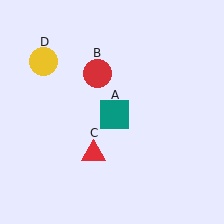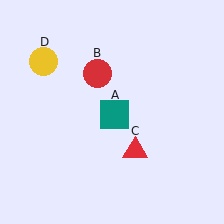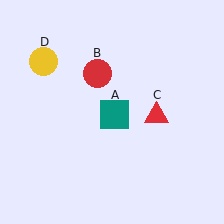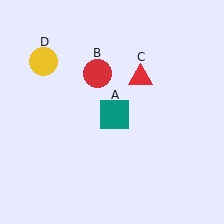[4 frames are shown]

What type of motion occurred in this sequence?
The red triangle (object C) rotated counterclockwise around the center of the scene.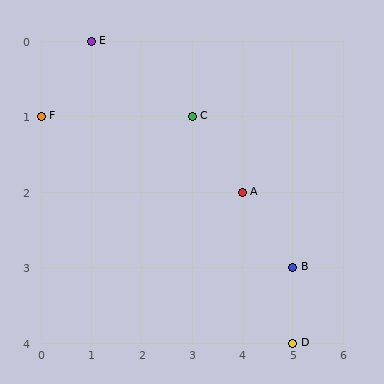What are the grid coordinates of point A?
Point A is at grid coordinates (4, 2).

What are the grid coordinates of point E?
Point E is at grid coordinates (1, 0).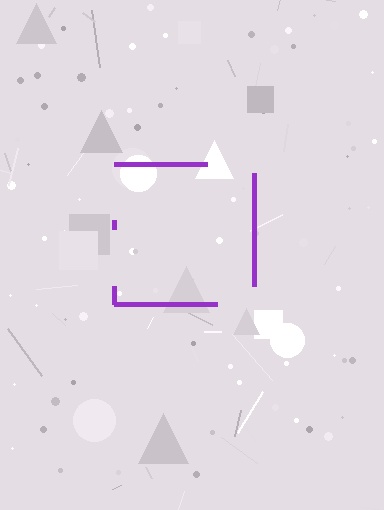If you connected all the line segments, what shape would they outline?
They would outline a square.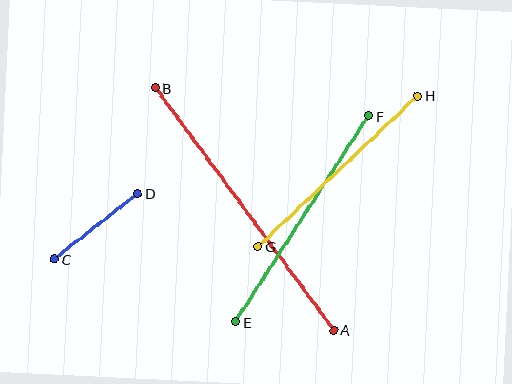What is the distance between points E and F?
The distance is approximately 245 pixels.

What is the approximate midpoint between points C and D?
The midpoint is at approximately (96, 227) pixels.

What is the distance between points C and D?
The distance is approximately 106 pixels.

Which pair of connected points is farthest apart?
Points A and B are farthest apart.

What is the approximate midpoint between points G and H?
The midpoint is at approximately (338, 171) pixels.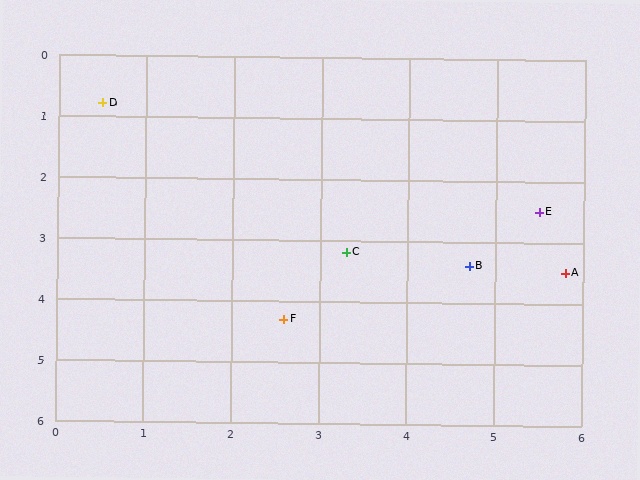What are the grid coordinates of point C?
Point C is at approximately (3.3, 3.2).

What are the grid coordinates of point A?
Point A is at approximately (5.8, 3.5).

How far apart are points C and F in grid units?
Points C and F are about 1.3 grid units apart.